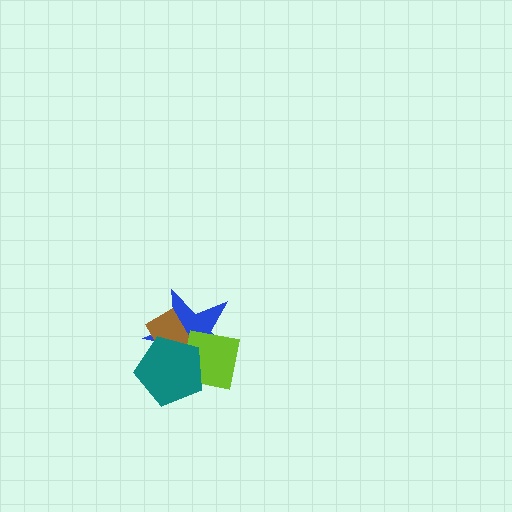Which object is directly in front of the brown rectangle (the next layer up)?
The lime square is directly in front of the brown rectangle.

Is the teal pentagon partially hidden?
No, no other shape covers it.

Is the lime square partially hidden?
Yes, it is partially covered by another shape.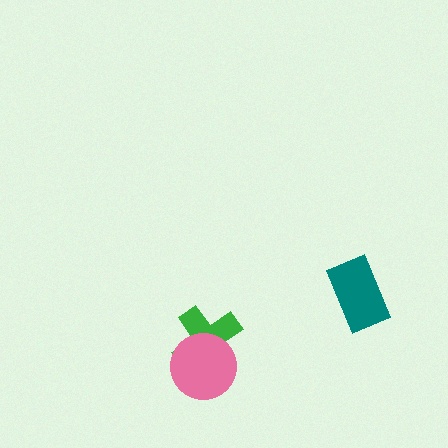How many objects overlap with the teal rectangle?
0 objects overlap with the teal rectangle.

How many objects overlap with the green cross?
1 object overlaps with the green cross.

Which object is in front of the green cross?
The pink circle is in front of the green cross.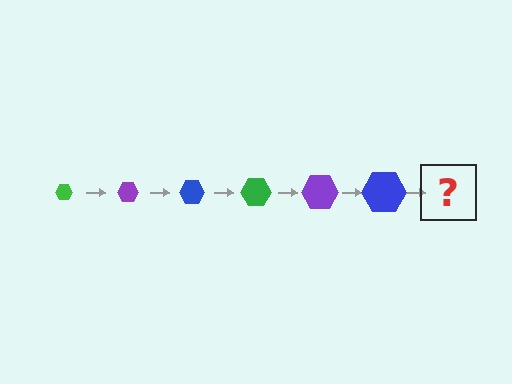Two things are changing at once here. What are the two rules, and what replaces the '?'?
The two rules are that the hexagon grows larger each step and the color cycles through green, purple, and blue. The '?' should be a green hexagon, larger than the previous one.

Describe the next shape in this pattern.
It should be a green hexagon, larger than the previous one.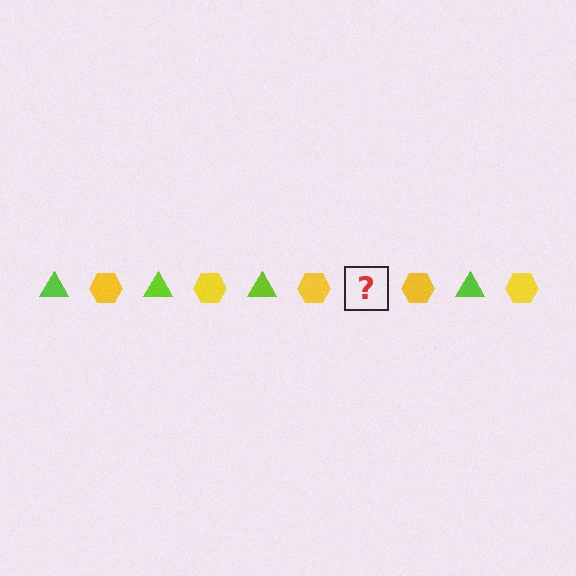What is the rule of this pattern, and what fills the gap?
The rule is that the pattern alternates between lime triangle and yellow hexagon. The gap should be filled with a lime triangle.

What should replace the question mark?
The question mark should be replaced with a lime triangle.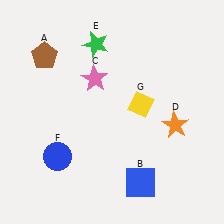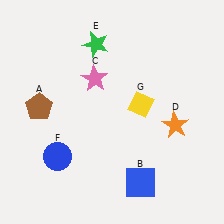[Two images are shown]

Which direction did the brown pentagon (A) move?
The brown pentagon (A) moved down.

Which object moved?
The brown pentagon (A) moved down.